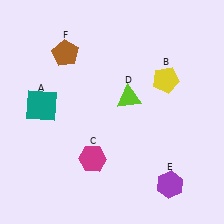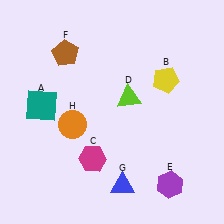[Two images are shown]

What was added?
A blue triangle (G), an orange circle (H) were added in Image 2.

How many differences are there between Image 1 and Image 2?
There are 2 differences between the two images.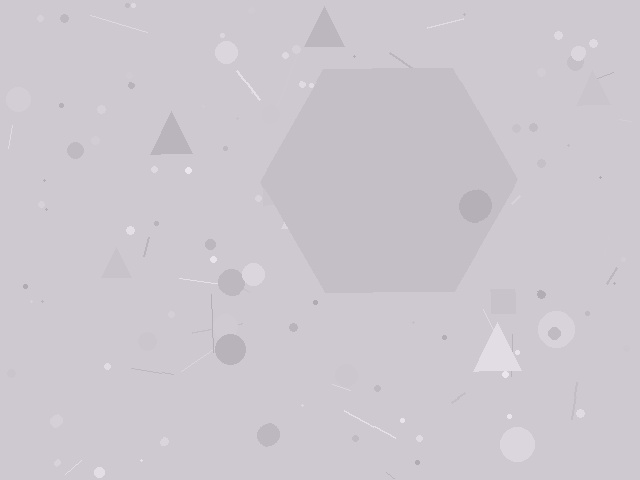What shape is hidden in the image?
A hexagon is hidden in the image.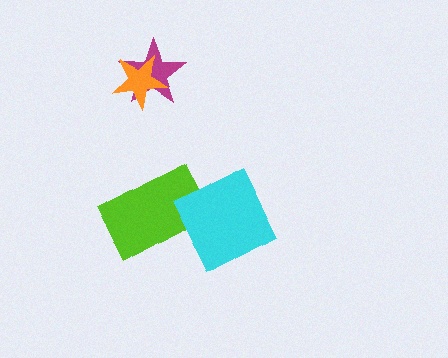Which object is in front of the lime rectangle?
The cyan square is in front of the lime rectangle.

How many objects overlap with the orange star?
1 object overlaps with the orange star.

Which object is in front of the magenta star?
The orange star is in front of the magenta star.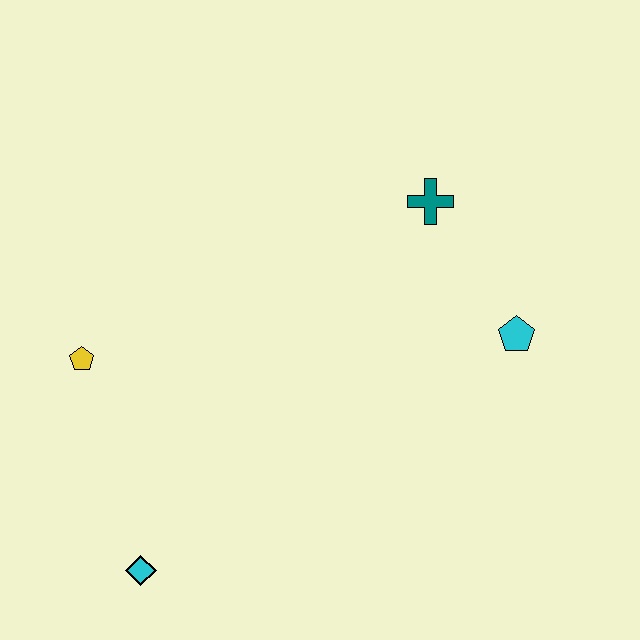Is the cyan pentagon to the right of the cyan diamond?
Yes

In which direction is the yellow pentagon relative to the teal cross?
The yellow pentagon is to the left of the teal cross.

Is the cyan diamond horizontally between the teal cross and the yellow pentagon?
Yes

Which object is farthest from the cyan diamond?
The teal cross is farthest from the cyan diamond.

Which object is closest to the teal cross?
The cyan pentagon is closest to the teal cross.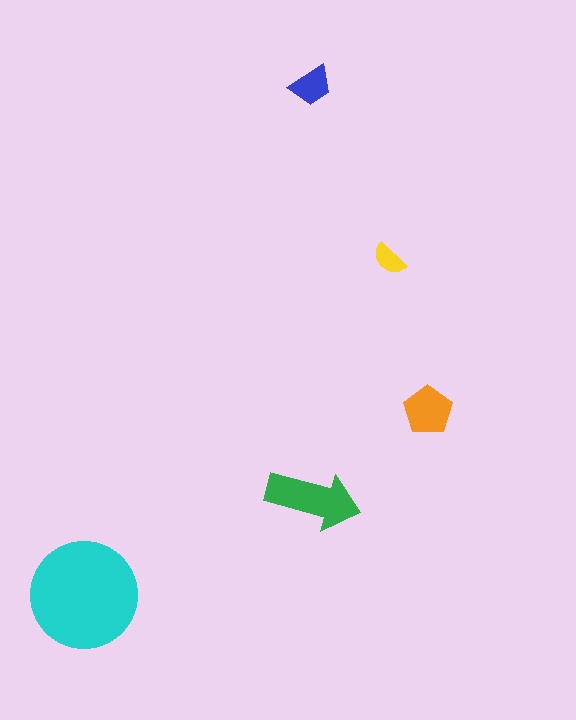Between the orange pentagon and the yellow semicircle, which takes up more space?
The orange pentagon.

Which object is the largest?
The cyan circle.